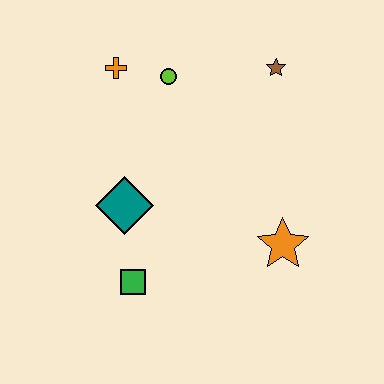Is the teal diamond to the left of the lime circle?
Yes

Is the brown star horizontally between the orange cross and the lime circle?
No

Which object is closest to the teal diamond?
The green square is closest to the teal diamond.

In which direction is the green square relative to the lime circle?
The green square is below the lime circle.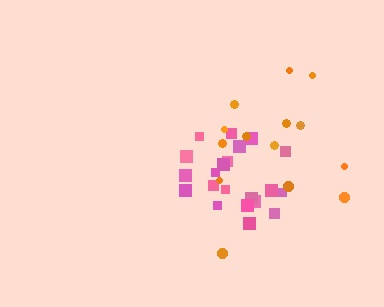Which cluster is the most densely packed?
Pink.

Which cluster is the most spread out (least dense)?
Orange.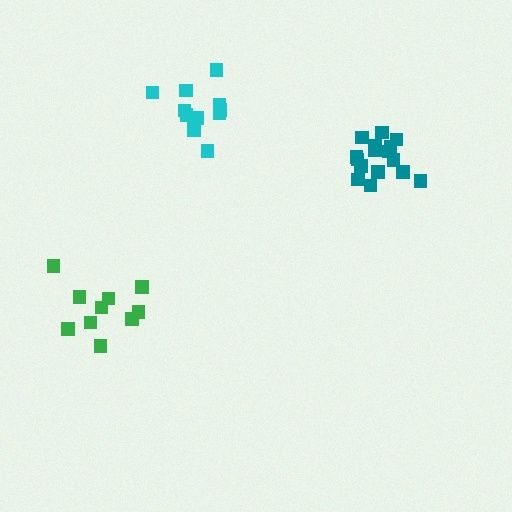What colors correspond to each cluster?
The clusters are colored: teal, green, cyan.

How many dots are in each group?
Group 1: 16 dots, Group 2: 10 dots, Group 3: 12 dots (38 total).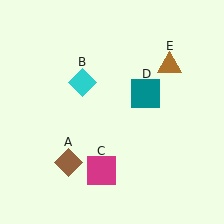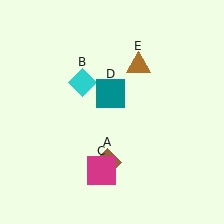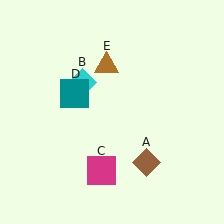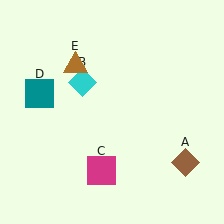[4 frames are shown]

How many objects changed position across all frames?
3 objects changed position: brown diamond (object A), teal square (object D), brown triangle (object E).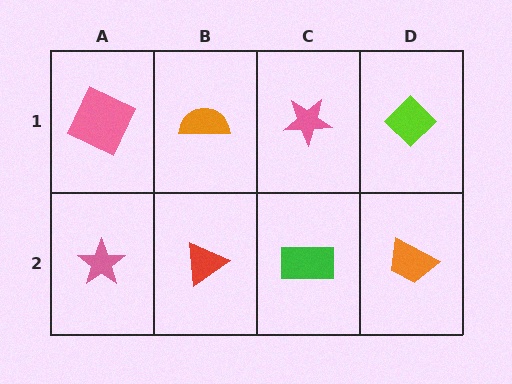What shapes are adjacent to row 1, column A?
A pink star (row 2, column A), an orange semicircle (row 1, column B).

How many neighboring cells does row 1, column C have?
3.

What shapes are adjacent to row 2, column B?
An orange semicircle (row 1, column B), a pink star (row 2, column A), a green rectangle (row 2, column C).